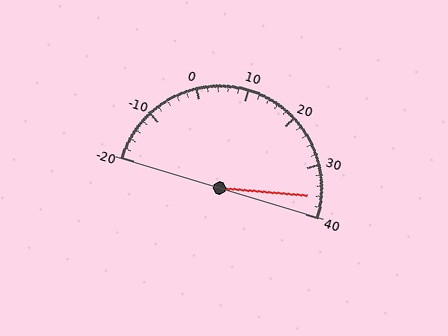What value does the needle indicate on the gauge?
The needle indicates approximately 36.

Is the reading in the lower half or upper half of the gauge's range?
The reading is in the upper half of the range (-20 to 40).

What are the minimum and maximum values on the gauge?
The gauge ranges from -20 to 40.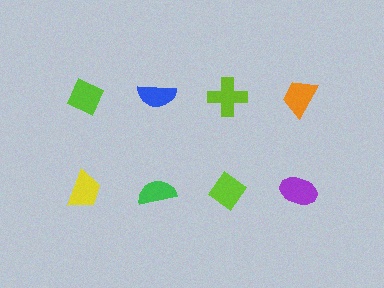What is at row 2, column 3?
A lime diamond.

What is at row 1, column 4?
An orange trapezoid.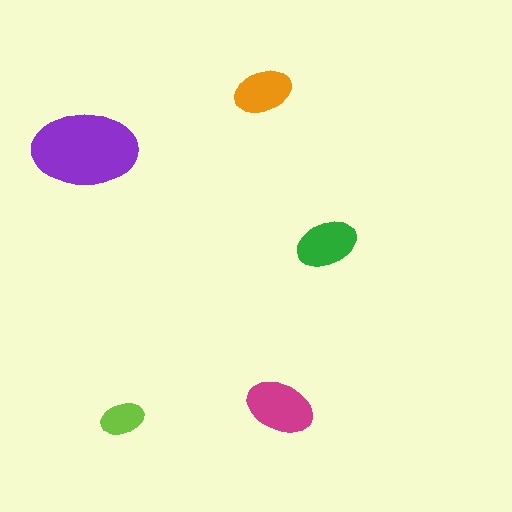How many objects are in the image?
There are 5 objects in the image.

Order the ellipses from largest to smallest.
the purple one, the magenta one, the green one, the orange one, the lime one.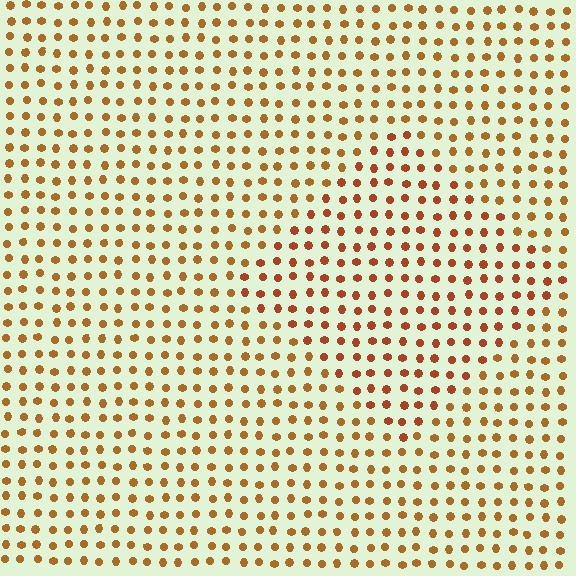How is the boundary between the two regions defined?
The boundary is defined purely by a slight shift in hue (about 20 degrees). Spacing, size, and orientation are identical on both sides.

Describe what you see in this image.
The image is filled with small brown elements in a uniform arrangement. A diamond-shaped region is visible where the elements are tinted to a slightly different hue, forming a subtle color boundary.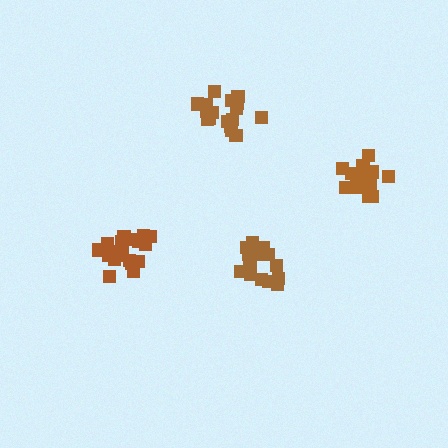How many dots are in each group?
Group 1: 17 dots, Group 2: 17 dots, Group 3: 19 dots, Group 4: 19 dots (72 total).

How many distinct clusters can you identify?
There are 4 distinct clusters.